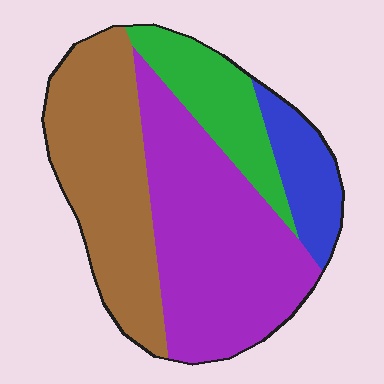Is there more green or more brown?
Brown.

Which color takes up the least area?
Blue, at roughly 10%.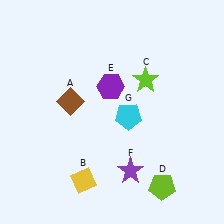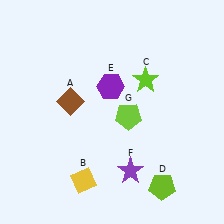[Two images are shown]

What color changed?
The pentagon (G) changed from cyan in Image 1 to lime in Image 2.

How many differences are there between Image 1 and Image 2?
There is 1 difference between the two images.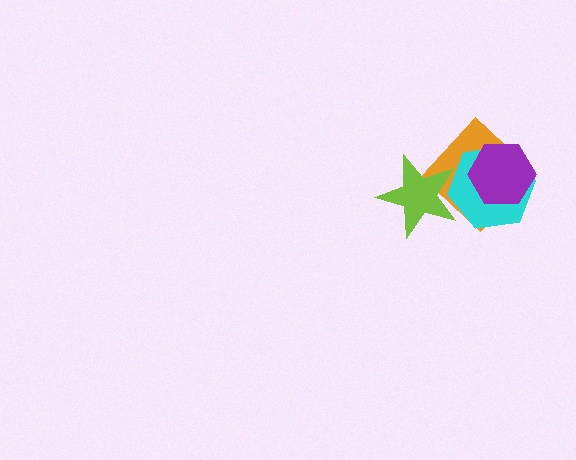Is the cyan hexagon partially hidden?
Yes, it is partially covered by another shape.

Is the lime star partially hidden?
No, no other shape covers it.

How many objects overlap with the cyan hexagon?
3 objects overlap with the cyan hexagon.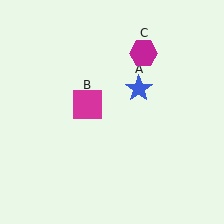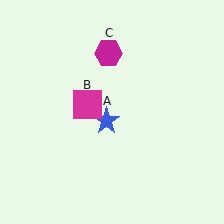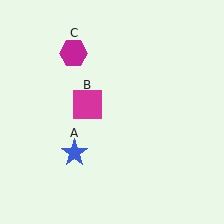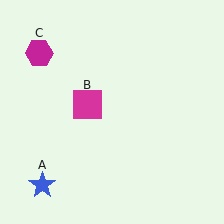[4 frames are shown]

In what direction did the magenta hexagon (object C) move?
The magenta hexagon (object C) moved left.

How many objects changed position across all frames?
2 objects changed position: blue star (object A), magenta hexagon (object C).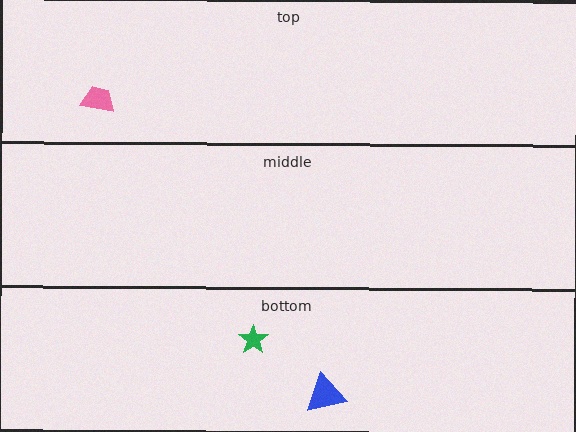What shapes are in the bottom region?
The green star, the blue triangle.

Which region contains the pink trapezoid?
The top region.